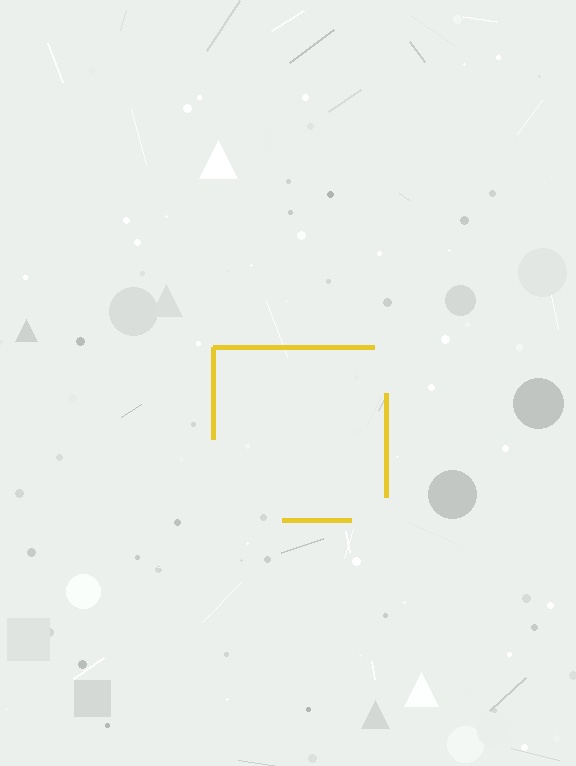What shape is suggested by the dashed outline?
The dashed outline suggests a square.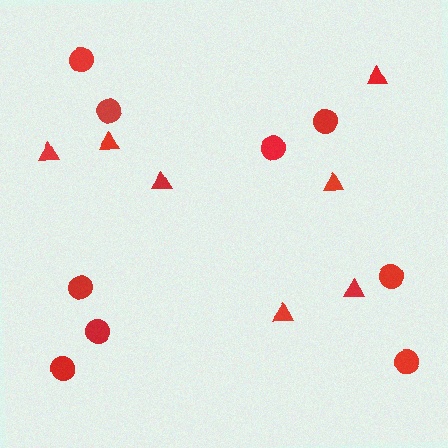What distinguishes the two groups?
There are 2 groups: one group of triangles (7) and one group of circles (9).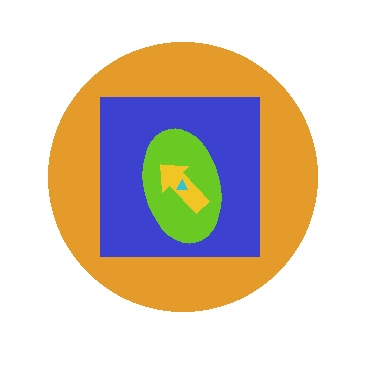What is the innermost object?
The cyan triangle.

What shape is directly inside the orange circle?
The blue square.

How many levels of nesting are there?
5.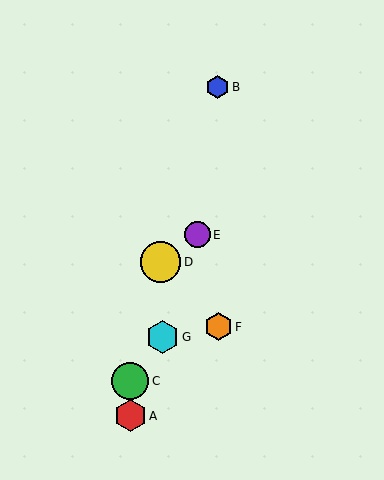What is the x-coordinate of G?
Object G is at x≈163.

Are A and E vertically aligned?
No, A is at x≈130 and E is at x≈197.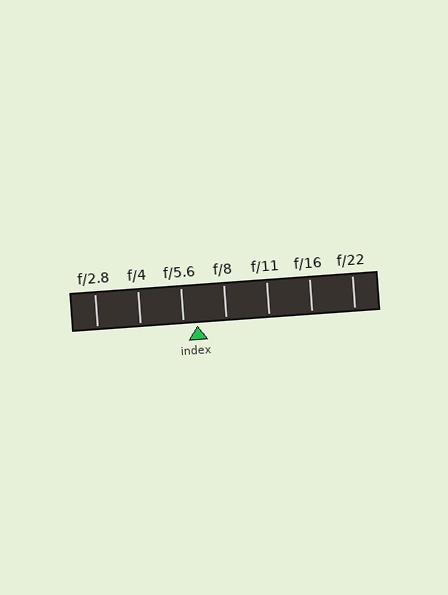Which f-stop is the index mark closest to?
The index mark is closest to f/5.6.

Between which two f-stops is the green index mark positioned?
The index mark is between f/5.6 and f/8.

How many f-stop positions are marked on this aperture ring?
There are 7 f-stop positions marked.